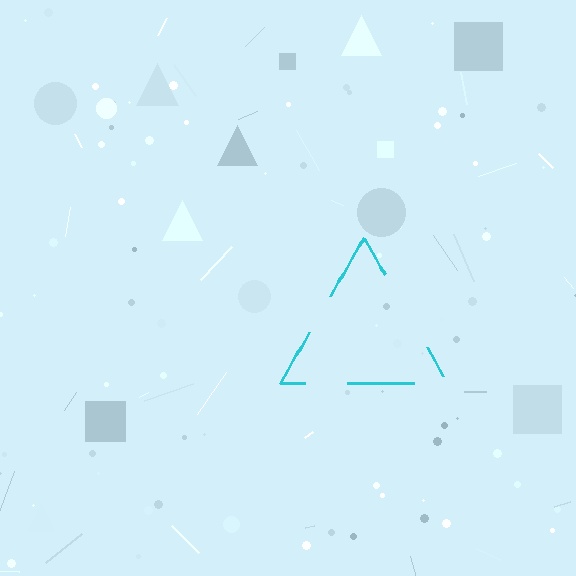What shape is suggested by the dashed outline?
The dashed outline suggests a triangle.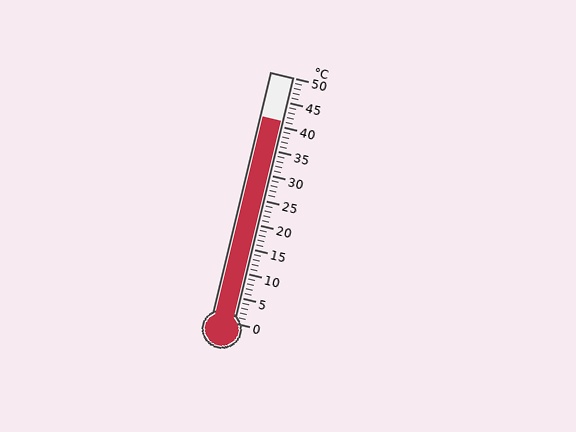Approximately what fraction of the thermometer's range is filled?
The thermometer is filled to approximately 80% of its range.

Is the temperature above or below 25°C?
The temperature is above 25°C.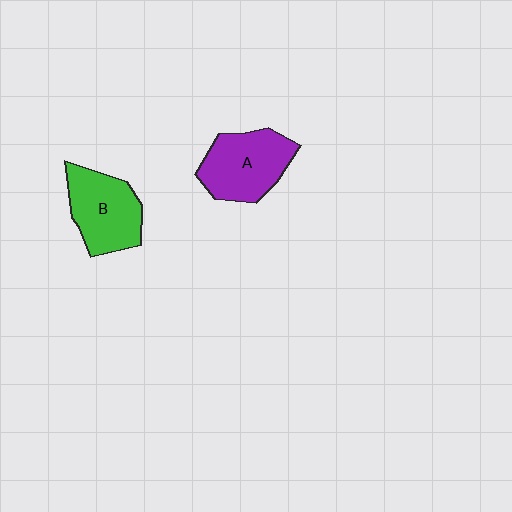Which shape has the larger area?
Shape A (purple).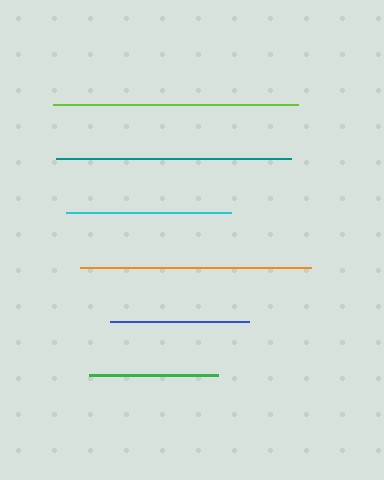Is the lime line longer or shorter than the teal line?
The lime line is longer than the teal line.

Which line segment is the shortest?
The green line is the shortest at approximately 130 pixels.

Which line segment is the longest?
The lime line is the longest at approximately 245 pixels.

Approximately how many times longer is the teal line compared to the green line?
The teal line is approximately 1.8 times the length of the green line.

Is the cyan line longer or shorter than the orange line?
The orange line is longer than the cyan line.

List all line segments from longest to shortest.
From longest to shortest: lime, teal, orange, cyan, blue, green.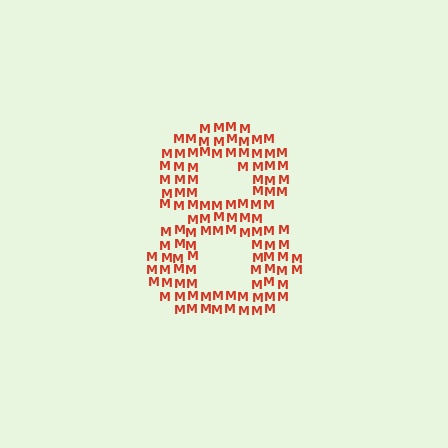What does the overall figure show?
The overall figure shows the digit 8.